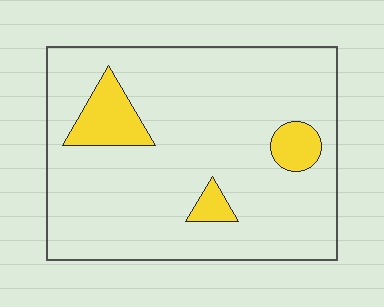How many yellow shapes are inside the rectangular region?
3.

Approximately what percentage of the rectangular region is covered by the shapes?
Approximately 10%.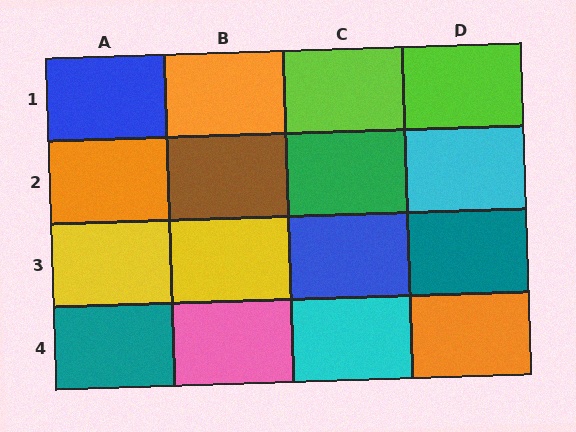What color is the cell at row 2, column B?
Brown.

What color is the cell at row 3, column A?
Yellow.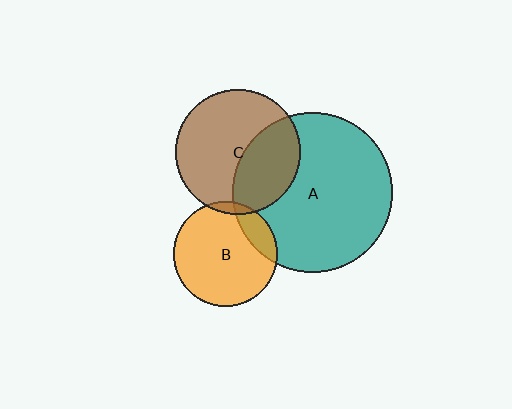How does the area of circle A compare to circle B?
Approximately 2.3 times.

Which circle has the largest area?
Circle A (teal).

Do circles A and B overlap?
Yes.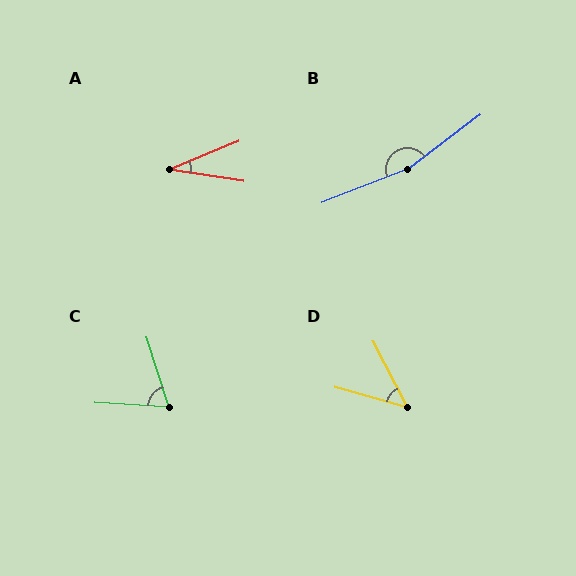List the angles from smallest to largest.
A (31°), D (47°), C (69°), B (164°).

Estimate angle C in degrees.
Approximately 69 degrees.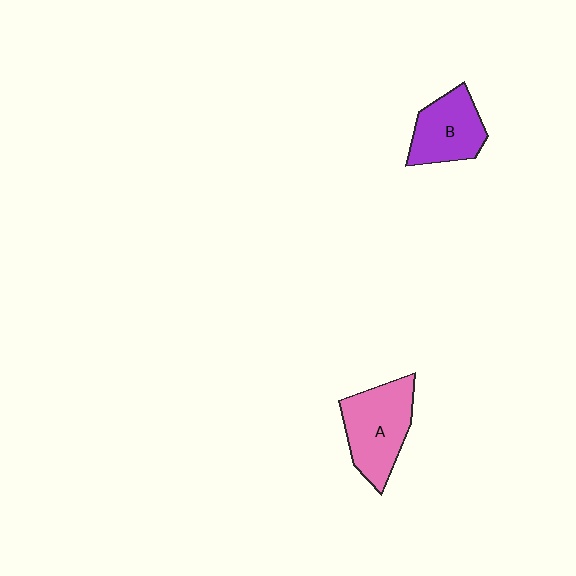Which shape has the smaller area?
Shape B (purple).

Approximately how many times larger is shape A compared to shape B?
Approximately 1.3 times.